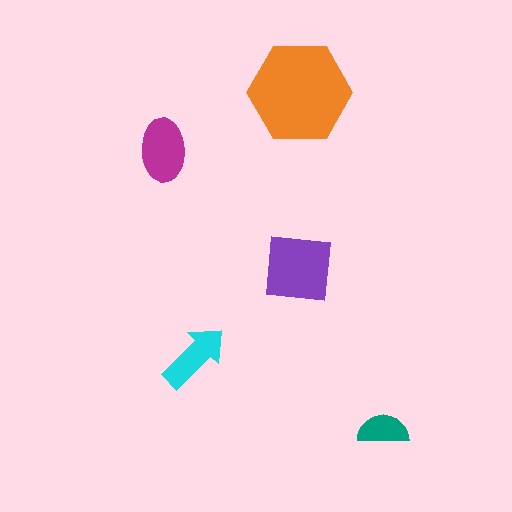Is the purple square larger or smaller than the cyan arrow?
Larger.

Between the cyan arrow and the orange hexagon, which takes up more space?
The orange hexagon.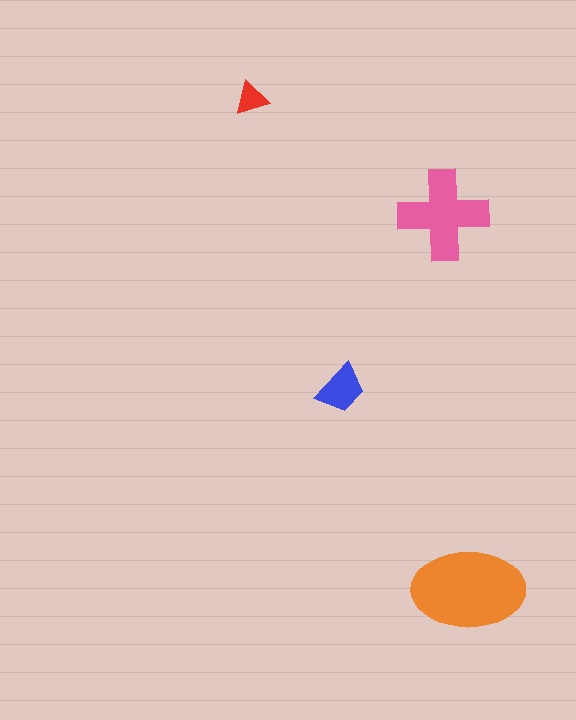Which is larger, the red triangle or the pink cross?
The pink cross.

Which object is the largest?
The orange ellipse.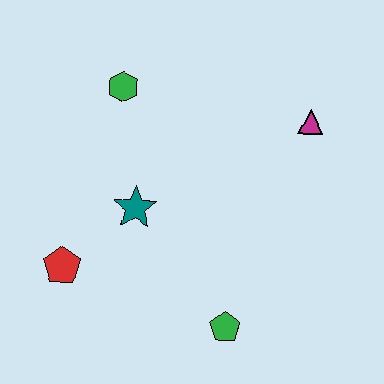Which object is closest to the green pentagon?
The teal star is closest to the green pentagon.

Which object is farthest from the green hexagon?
The green pentagon is farthest from the green hexagon.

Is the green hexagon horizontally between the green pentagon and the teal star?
No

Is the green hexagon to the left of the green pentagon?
Yes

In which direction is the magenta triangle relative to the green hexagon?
The magenta triangle is to the right of the green hexagon.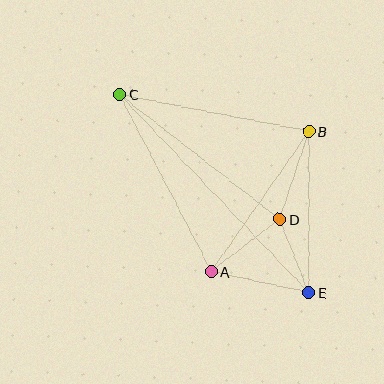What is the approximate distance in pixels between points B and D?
The distance between B and D is approximately 92 pixels.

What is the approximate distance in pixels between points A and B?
The distance between A and B is approximately 171 pixels.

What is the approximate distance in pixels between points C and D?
The distance between C and D is approximately 203 pixels.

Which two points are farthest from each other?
Points C and E are farthest from each other.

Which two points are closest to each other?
Points D and E are closest to each other.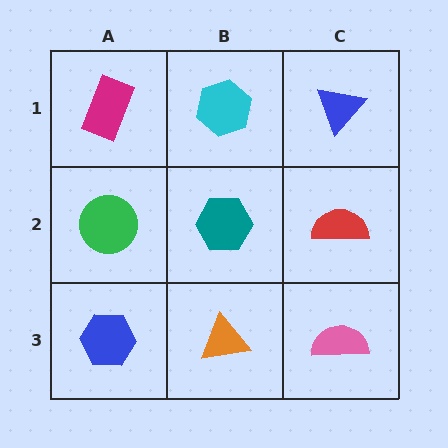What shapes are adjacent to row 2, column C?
A blue triangle (row 1, column C), a pink semicircle (row 3, column C), a teal hexagon (row 2, column B).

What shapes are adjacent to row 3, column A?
A green circle (row 2, column A), an orange triangle (row 3, column B).